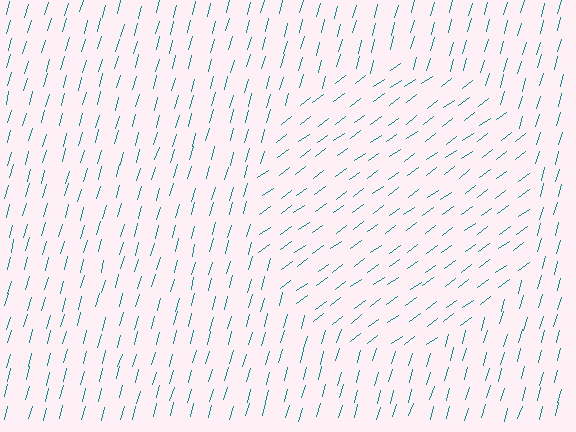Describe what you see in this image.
The image is filled with small teal line segments. A circle region in the image has lines oriented differently from the surrounding lines, creating a visible texture boundary.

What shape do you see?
I see a circle.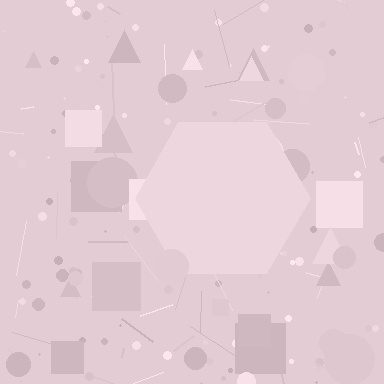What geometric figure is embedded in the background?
A hexagon is embedded in the background.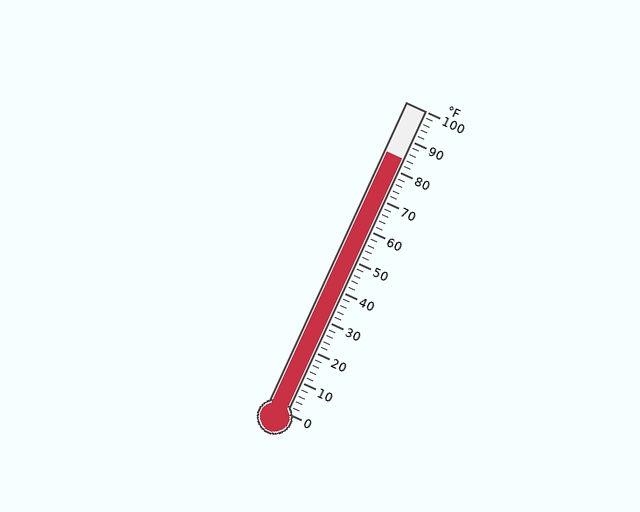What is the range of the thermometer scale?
The thermometer scale ranges from 0°F to 100°F.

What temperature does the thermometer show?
The thermometer shows approximately 84°F.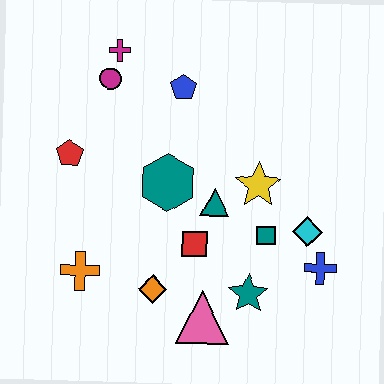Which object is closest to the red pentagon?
The magenta circle is closest to the red pentagon.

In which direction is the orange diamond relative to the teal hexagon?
The orange diamond is below the teal hexagon.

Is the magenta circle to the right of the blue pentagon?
No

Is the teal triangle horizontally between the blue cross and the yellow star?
No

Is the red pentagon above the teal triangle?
Yes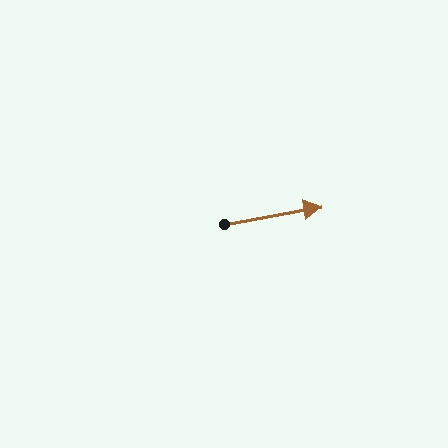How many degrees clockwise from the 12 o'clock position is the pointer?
Approximately 80 degrees.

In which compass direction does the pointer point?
East.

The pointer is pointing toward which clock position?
Roughly 3 o'clock.